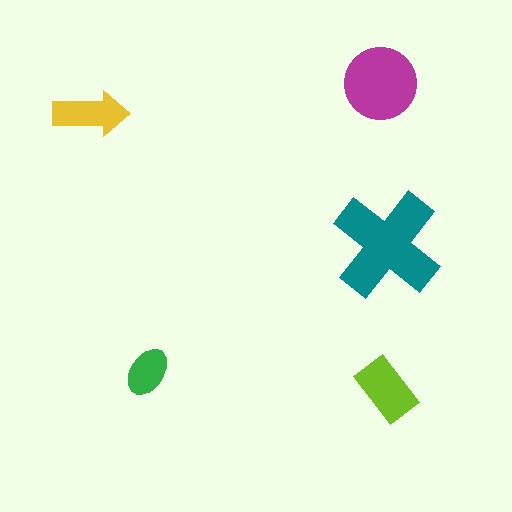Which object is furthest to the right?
The teal cross is rightmost.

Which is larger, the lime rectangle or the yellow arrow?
The lime rectangle.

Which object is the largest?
The teal cross.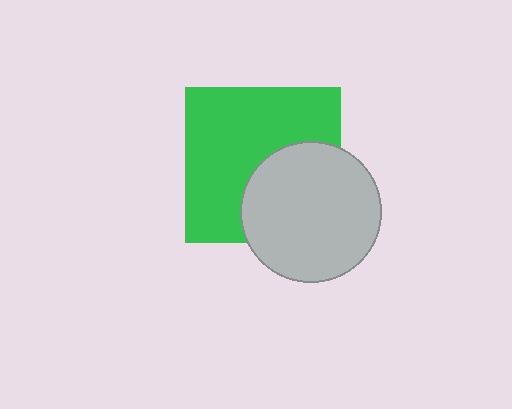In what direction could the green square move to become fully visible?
The green square could move toward the upper-left. That would shift it out from behind the light gray circle entirely.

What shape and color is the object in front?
The object in front is a light gray circle.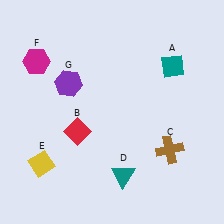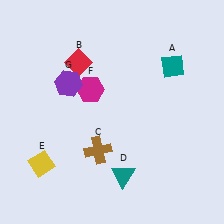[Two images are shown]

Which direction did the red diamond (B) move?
The red diamond (B) moved up.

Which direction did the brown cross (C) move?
The brown cross (C) moved left.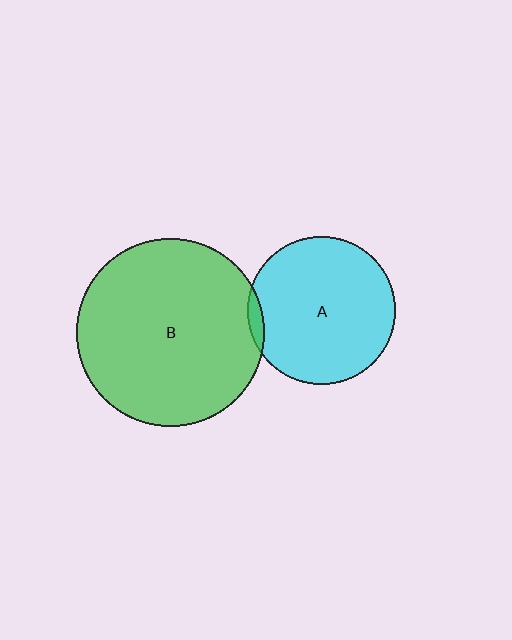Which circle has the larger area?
Circle B (green).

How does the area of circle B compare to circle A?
Approximately 1.6 times.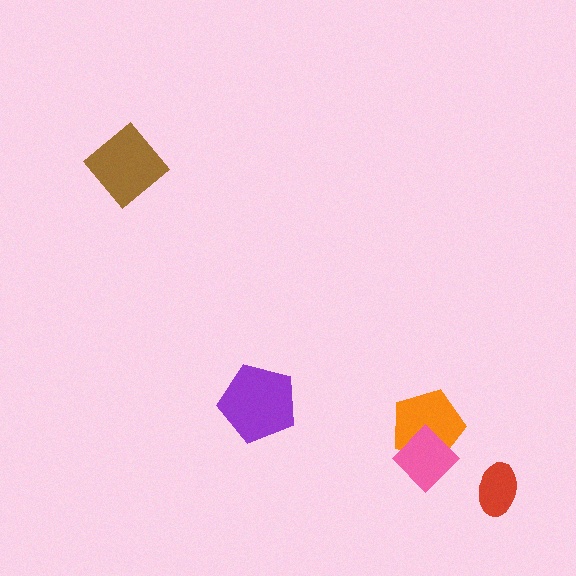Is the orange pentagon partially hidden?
Yes, it is partially covered by another shape.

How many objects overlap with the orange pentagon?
1 object overlaps with the orange pentagon.